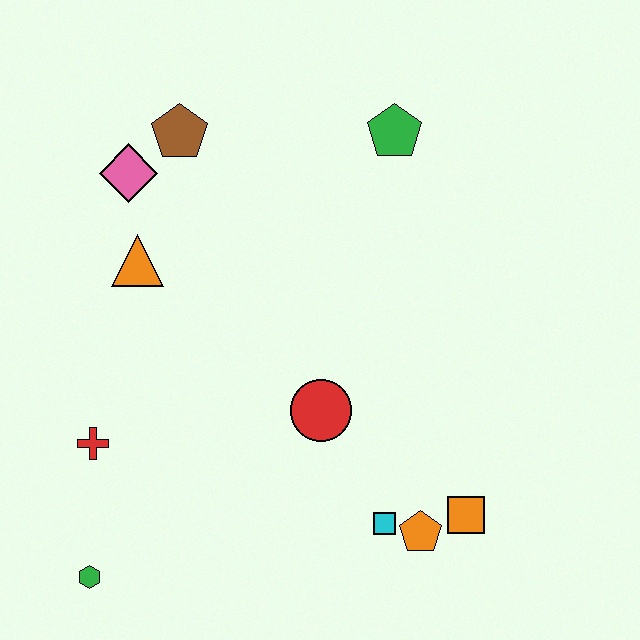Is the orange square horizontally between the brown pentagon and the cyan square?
No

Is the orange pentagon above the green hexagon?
Yes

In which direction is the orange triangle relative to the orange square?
The orange triangle is to the left of the orange square.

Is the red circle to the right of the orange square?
No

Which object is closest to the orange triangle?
The pink diamond is closest to the orange triangle.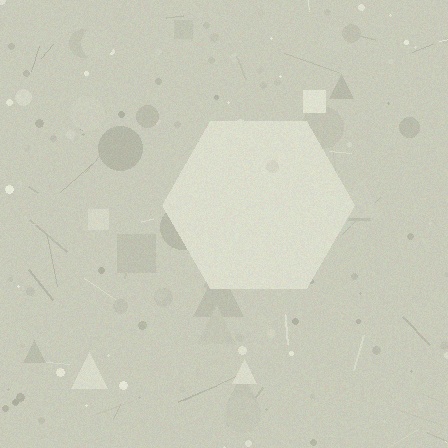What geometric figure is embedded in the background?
A hexagon is embedded in the background.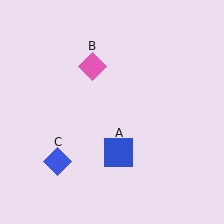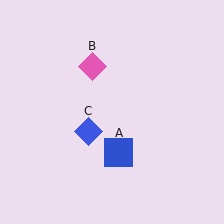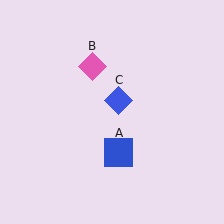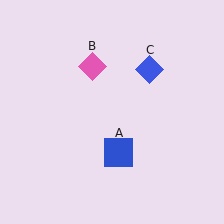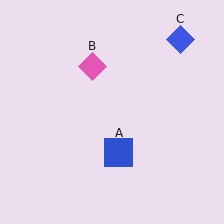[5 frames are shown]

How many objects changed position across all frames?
1 object changed position: blue diamond (object C).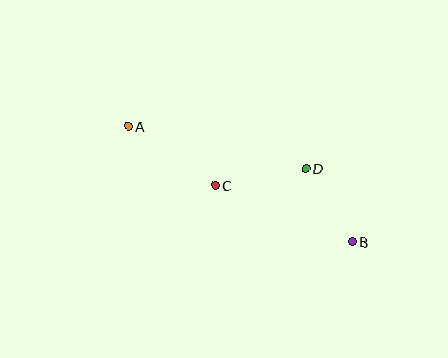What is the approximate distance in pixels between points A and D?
The distance between A and D is approximately 182 pixels.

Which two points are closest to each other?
Points B and D are closest to each other.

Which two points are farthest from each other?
Points A and B are farthest from each other.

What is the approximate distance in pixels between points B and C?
The distance between B and C is approximately 149 pixels.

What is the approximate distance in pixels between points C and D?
The distance between C and D is approximately 93 pixels.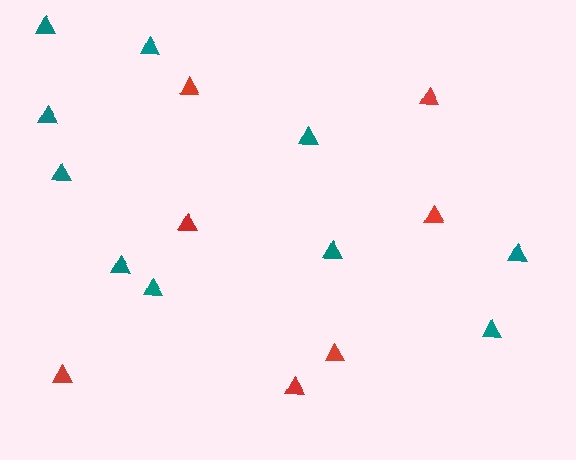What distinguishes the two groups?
There are 2 groups: one group of red triangles (7) and one group of teal triangles (10).